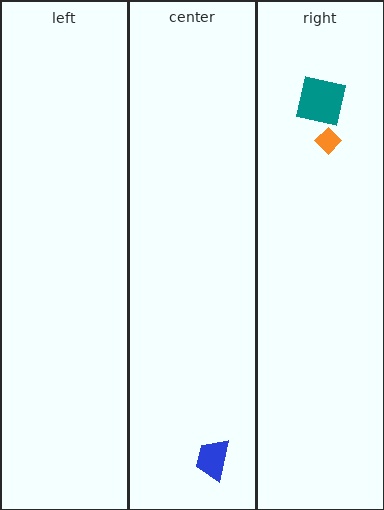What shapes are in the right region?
The teal square, the orange diamond.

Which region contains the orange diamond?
The right region.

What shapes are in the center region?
The blue trapezoid.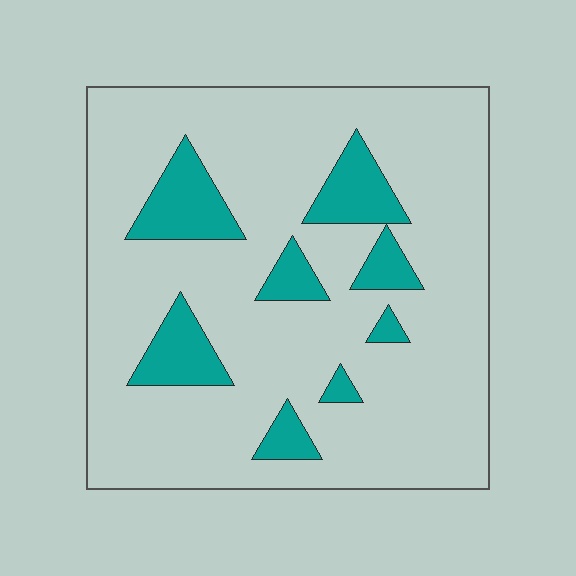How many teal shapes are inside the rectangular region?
8.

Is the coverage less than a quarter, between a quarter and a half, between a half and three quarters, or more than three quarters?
Less than a quarter.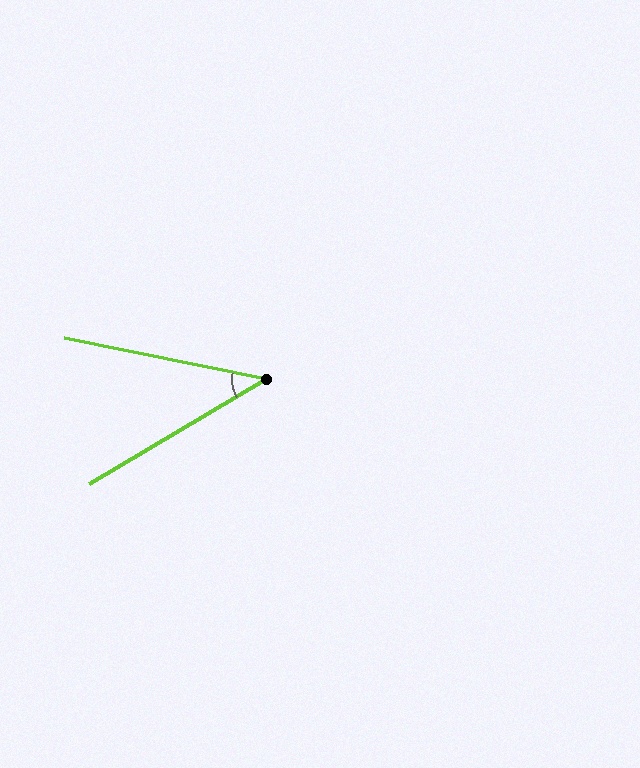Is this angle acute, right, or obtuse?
It is acute.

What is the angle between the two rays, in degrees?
Approximately 42 degrees.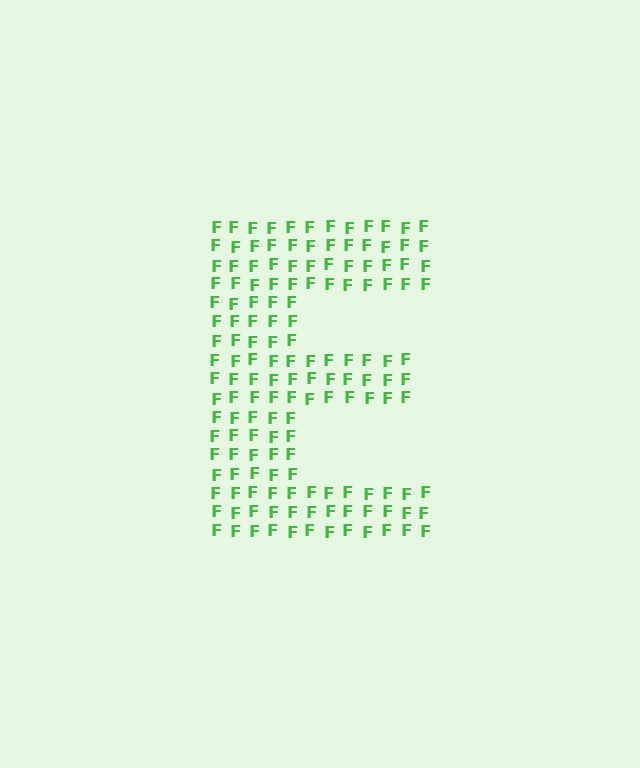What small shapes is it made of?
It is made of small letter F's.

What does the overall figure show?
The overall figure shows the letter E.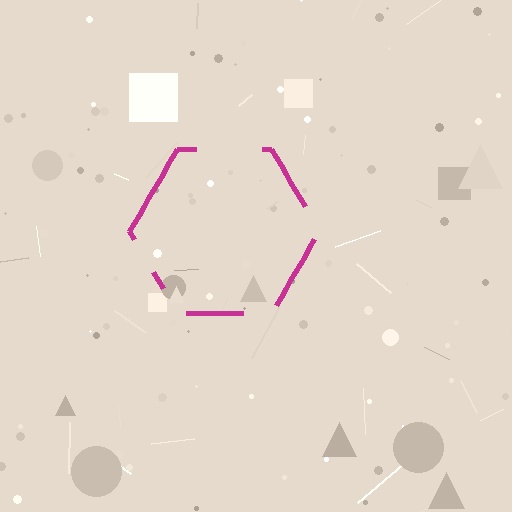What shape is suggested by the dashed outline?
The dashed outline suggests a hexagon.